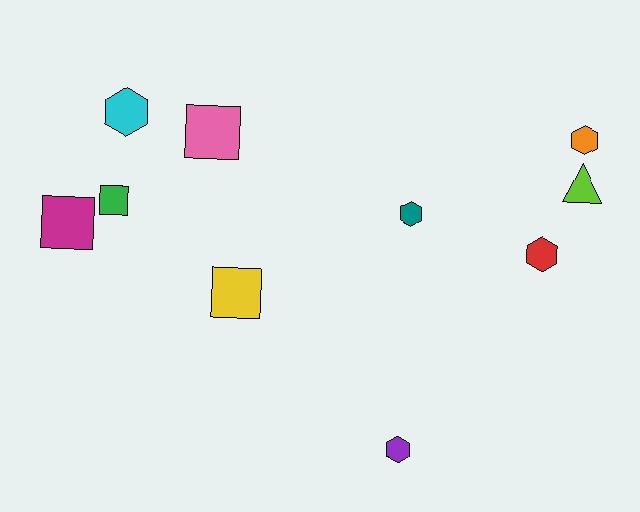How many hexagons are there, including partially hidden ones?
There are 5 hexagons.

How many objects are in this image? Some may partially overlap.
There are 10 objects.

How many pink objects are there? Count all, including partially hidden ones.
There is 1 pink object.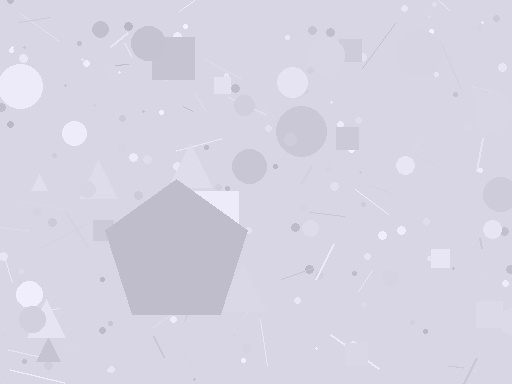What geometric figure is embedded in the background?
A pentagon is embedded in the background.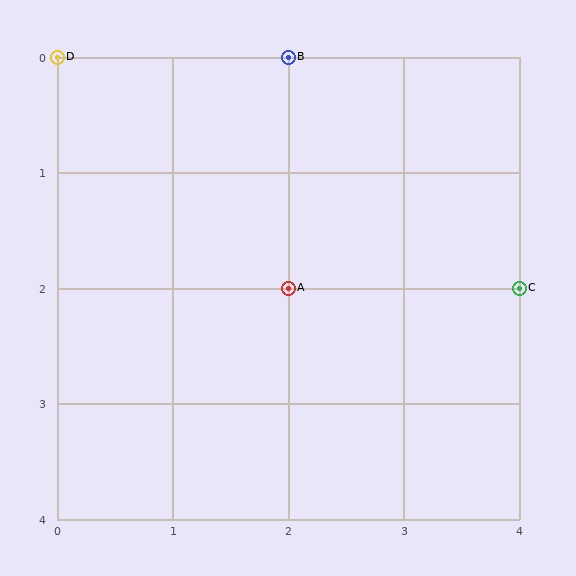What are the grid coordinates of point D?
Point D is at grid coordinates (0, 0).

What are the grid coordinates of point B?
Point B is at grid coordinates (2, 0).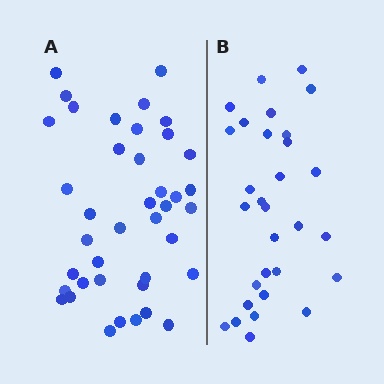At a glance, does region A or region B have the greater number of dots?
Region A (the left region) has more dots.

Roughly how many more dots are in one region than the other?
Region A has roughly 10 or so more dots than region B.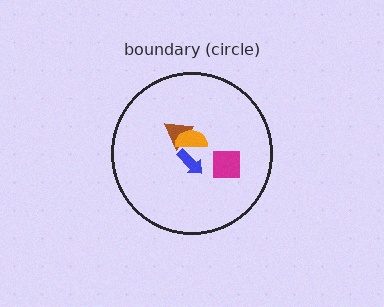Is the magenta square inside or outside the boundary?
Inside.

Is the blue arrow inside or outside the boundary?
Inside.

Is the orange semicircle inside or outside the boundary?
Inside.